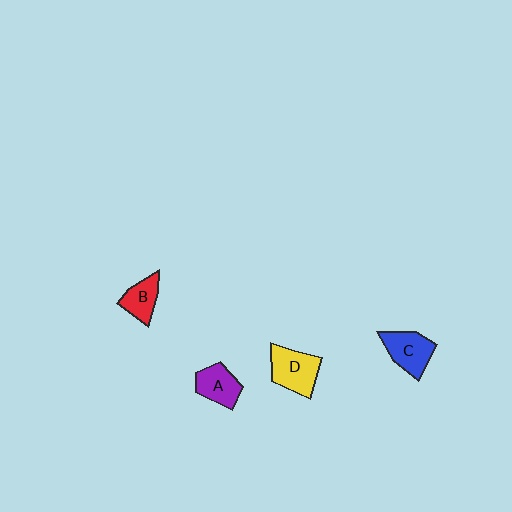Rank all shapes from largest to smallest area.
From largest to smallest: D (yellow), C (blue), A (purple), B (red).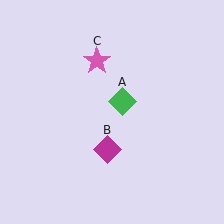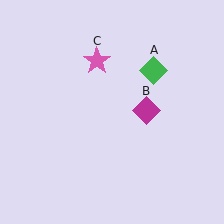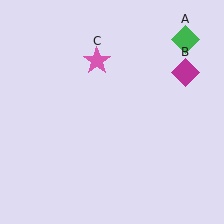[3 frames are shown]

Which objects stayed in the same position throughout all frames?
Pink star (object C) remained stationary.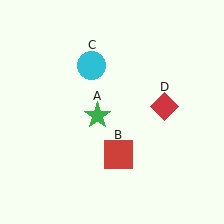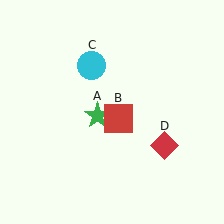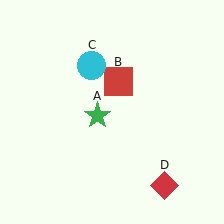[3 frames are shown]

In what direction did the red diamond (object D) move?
The red diamond (object D) moved down.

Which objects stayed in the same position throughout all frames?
Green star (object A) and cyan circle (object C) remained stationary.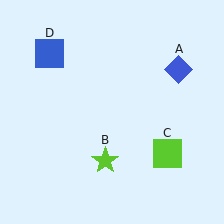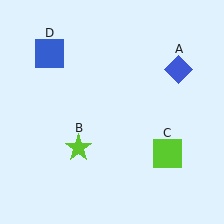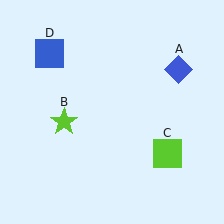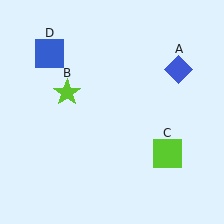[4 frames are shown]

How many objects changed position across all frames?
1 object changed position: lime star (object B).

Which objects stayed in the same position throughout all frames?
Blue diamond (object A) and lime square (object C) and blue square (object D) remained stationary.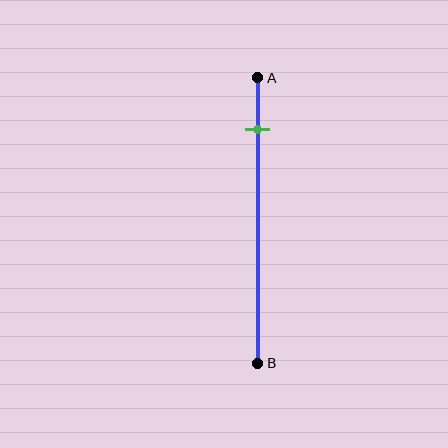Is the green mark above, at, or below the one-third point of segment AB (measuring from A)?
The green mark is above the one-third point of segment AB.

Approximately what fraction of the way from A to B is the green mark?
The green mark is approximately 20% of the way from A to B.